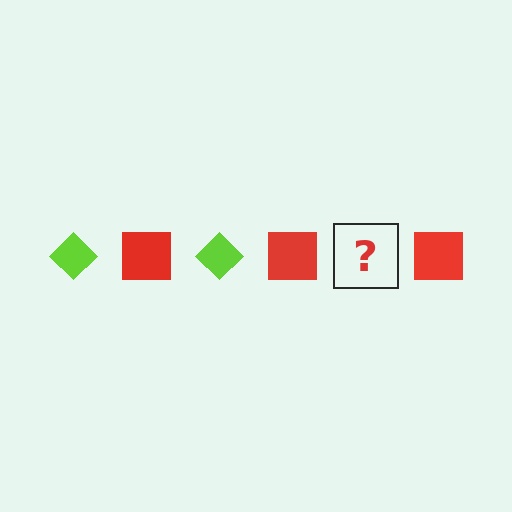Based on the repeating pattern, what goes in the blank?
The blank should be a lime diamond.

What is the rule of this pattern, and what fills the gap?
The rule is that the pattern alternates between lime diamond and red square. The gap should be filled with a lime diamond.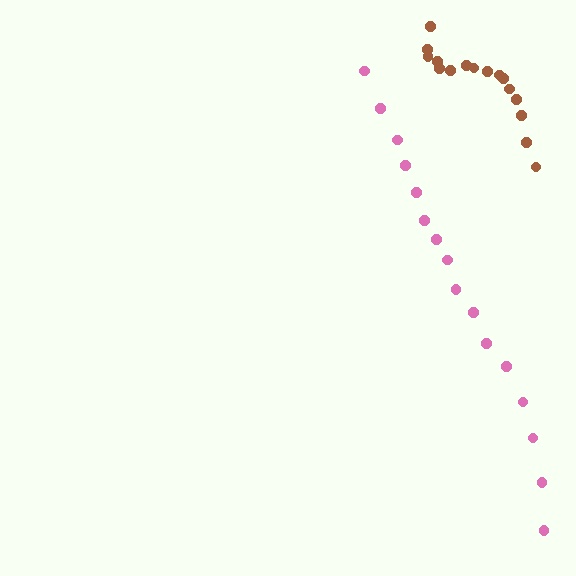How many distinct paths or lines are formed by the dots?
There are 2 distinct paths.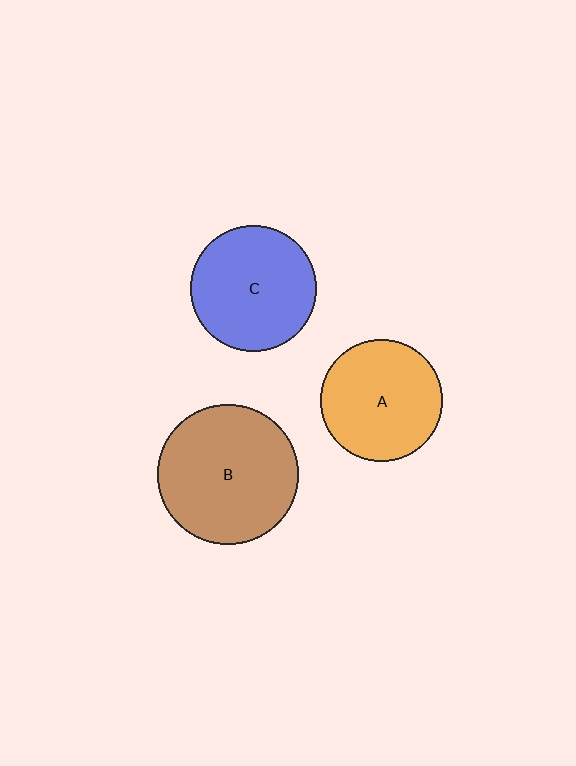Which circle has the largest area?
Circle B (brown).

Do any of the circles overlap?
No, none of the circles overlap.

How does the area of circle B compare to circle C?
Approximately 1.2 times.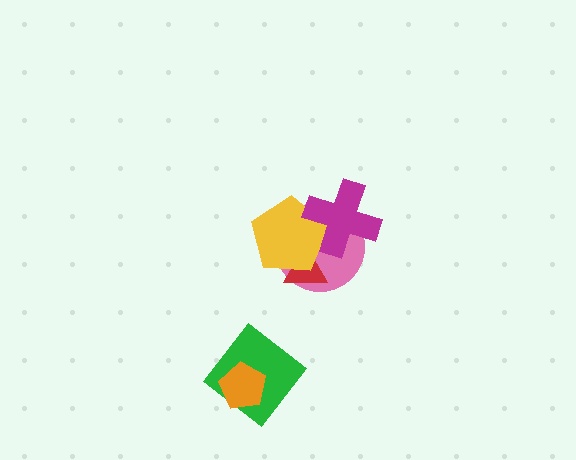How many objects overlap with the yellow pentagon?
3 objects overlap with the yellow pentagon.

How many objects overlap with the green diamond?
1 object overlaps with the green diamond.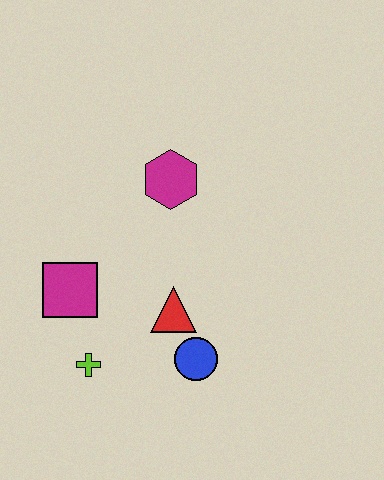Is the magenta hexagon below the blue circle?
No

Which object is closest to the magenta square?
The lime cross is closest to the magenta square.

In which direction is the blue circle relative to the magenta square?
The blue circle is to the right of the magenta square.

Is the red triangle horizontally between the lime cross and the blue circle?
Yes